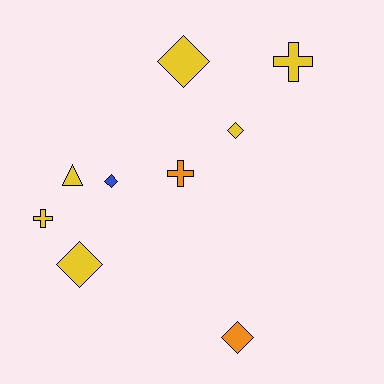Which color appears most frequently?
Yellow, with 6 objects.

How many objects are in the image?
There are 9 objects.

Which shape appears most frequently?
Diamond, with 5 objects.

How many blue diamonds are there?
There is 1 blue diamond.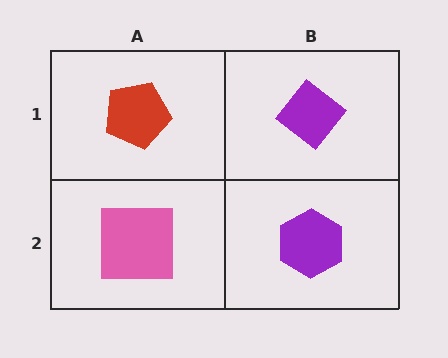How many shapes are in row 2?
2 shapes.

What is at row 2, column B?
A purple hexagon.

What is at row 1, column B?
A purple diamond.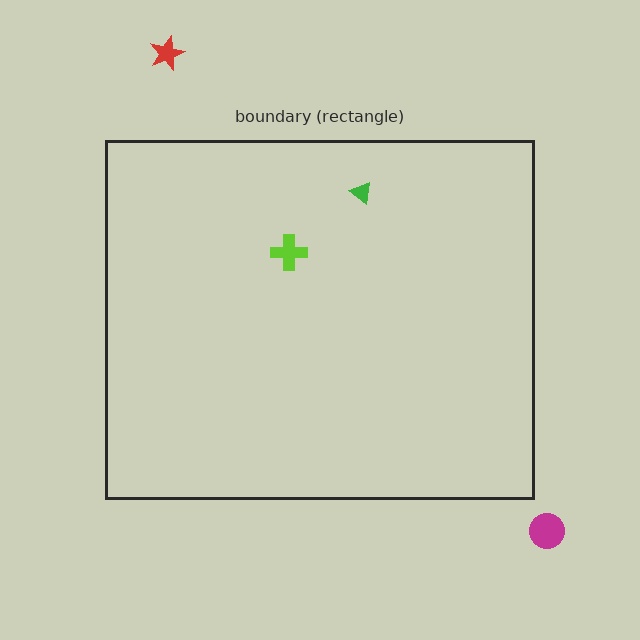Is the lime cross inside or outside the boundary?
Inside.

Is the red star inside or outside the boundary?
Outside.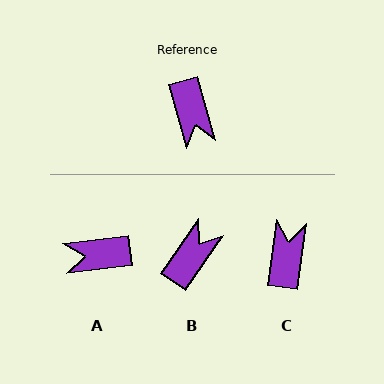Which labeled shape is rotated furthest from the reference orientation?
C, about 157 degrees away.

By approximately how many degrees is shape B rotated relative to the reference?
Approximately 130 degrees counter-clockwise.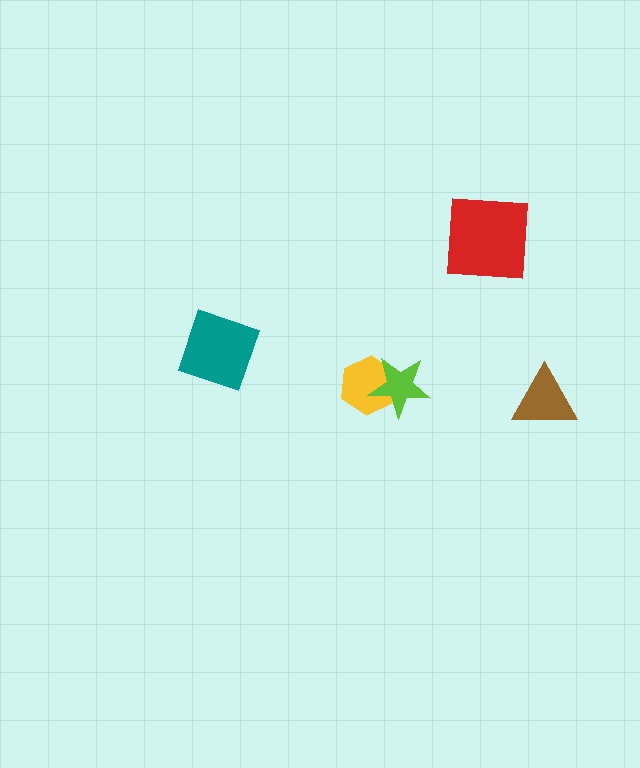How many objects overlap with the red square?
0 objects overlap with the red square.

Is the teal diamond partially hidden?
No, no other shape covers it.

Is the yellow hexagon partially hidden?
Yes, it is partially covered by another shape.